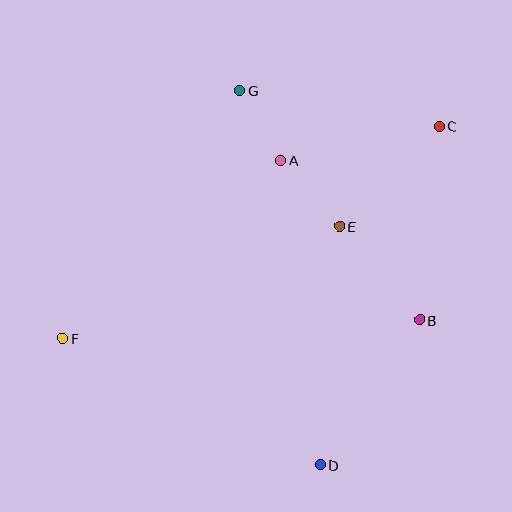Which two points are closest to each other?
Points A and G are closest to each other.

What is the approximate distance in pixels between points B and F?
The distance between B and F is approximately 357 pixels.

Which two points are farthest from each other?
Points C and F are farthest from each other.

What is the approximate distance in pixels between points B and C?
The distance between B and C is approximately 195 pixels.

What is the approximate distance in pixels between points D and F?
The distance between D and F is approximately 287 pixels.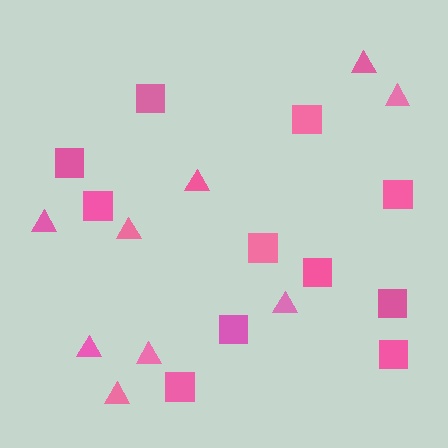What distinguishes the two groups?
There are 2 groups: one group of squares (11) and one group of triangles (9).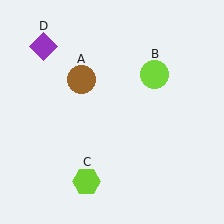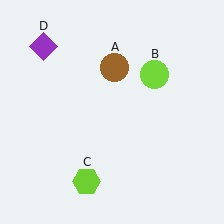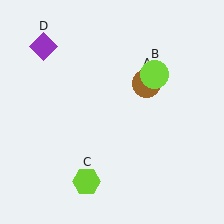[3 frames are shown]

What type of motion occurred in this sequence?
The brown circle (object A) rotated clockwise around the center of the scene.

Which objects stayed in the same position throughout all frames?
Lime circle (object B) and lime hexagon (object C) and purple diamond (object D) remained stationary.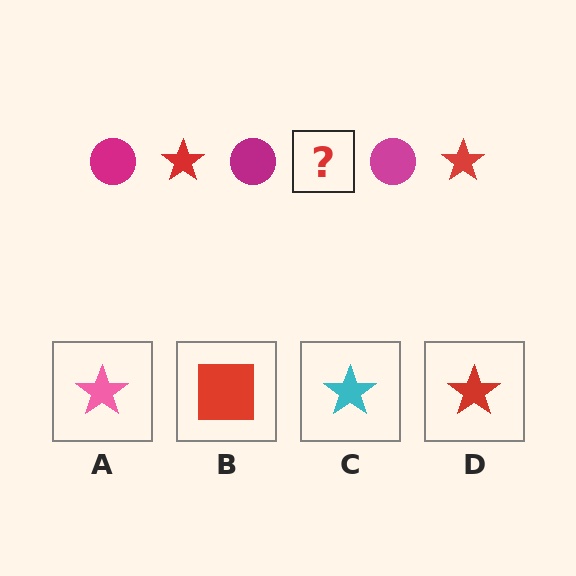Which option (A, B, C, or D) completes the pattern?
D.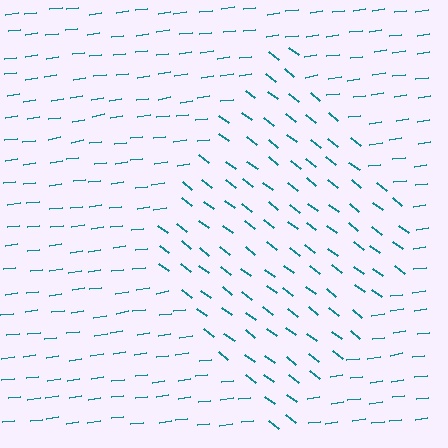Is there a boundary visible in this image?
Yes, there is a texture boundary formed by a change in line orientation.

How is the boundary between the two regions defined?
The boundary is defined purely by a change in line orientation (approximately 45 degrees difference). All lines are the same color and thickness.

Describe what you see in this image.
The image is filled with small teal line segments. A diamond region in the image has lines oriented differently from the surrounding lines, creating a visible texture boundary.